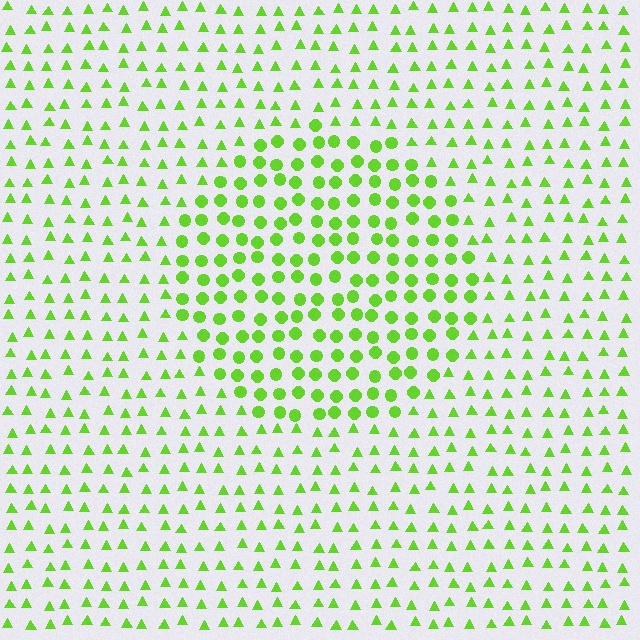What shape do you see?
I see a circle.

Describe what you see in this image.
The image is filled with small lime elements arranged in a uniform grid. A circle-shaped region contains circles, while the surrounding area contains triangles. The boundary is defined purely by the change in element shape.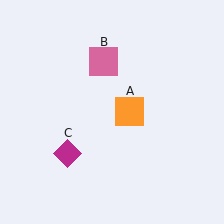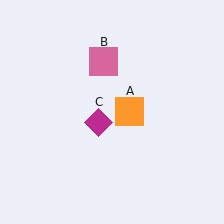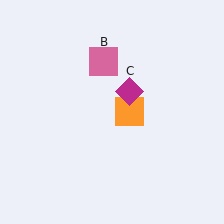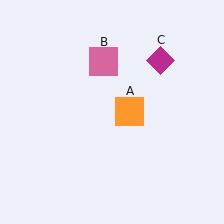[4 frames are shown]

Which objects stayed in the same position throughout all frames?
Orange square (object A) and pink square (object B) remained stationary.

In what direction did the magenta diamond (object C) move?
The magenta diamond (object C) moved up and to the right.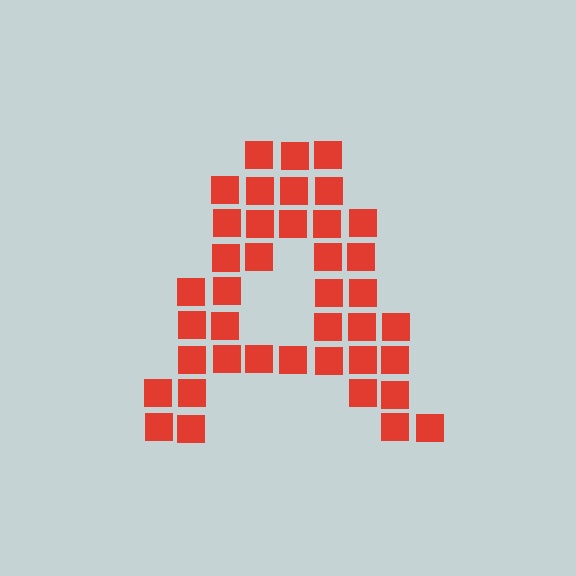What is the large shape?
The large shape is the letter A.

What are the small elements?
The small elements are squares.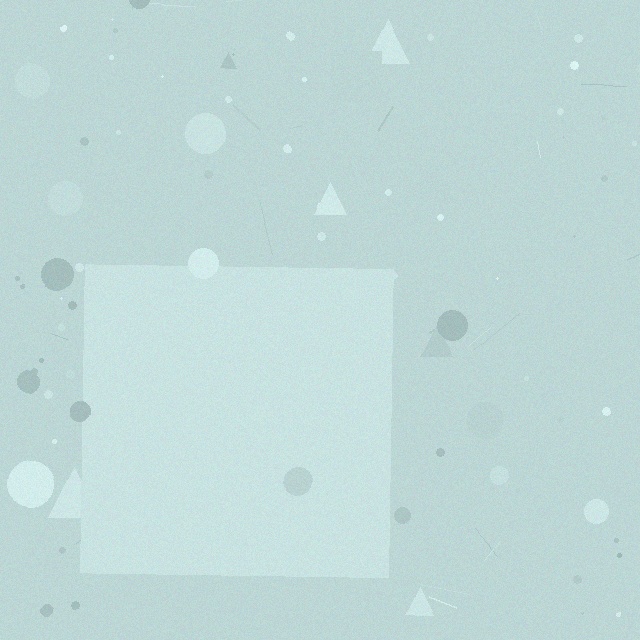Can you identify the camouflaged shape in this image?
The camouflaged shape is a square.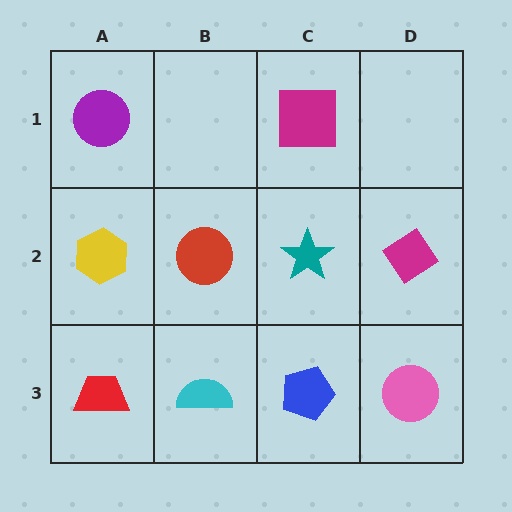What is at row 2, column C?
A teal star.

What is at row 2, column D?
A magenta diamond.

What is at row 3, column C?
A blue pentagon.